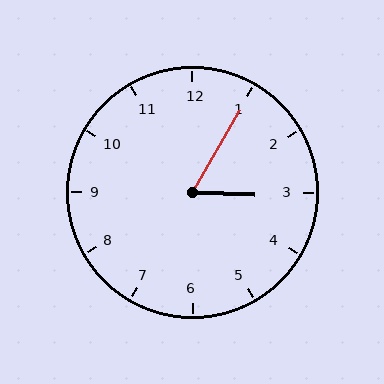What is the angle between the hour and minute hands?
Approximately 62 degrees.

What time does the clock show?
3:05.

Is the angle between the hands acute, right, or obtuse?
It is acute.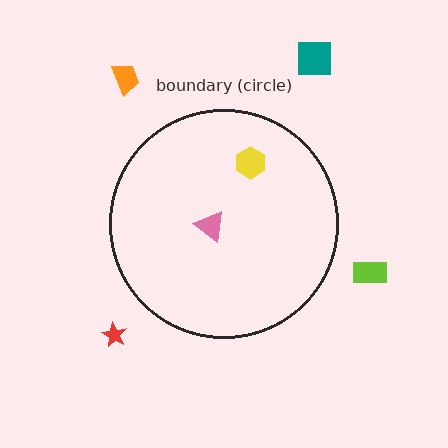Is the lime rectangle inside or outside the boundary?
Outside.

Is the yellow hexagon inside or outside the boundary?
Inside.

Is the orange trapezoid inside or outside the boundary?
Outside.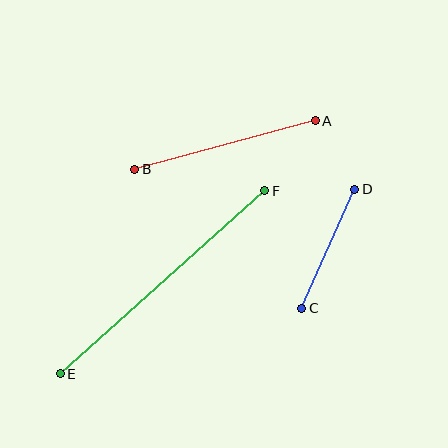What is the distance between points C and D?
The distance is approximately 130 pixels.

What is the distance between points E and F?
The distance is approximately 274 pixels.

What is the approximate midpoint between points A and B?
The midpoint is at approximately (225, 145) pixels.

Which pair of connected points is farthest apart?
Points E and F are farthest apart.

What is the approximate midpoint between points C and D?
The midpoint is at approximately (328, 249) pixels.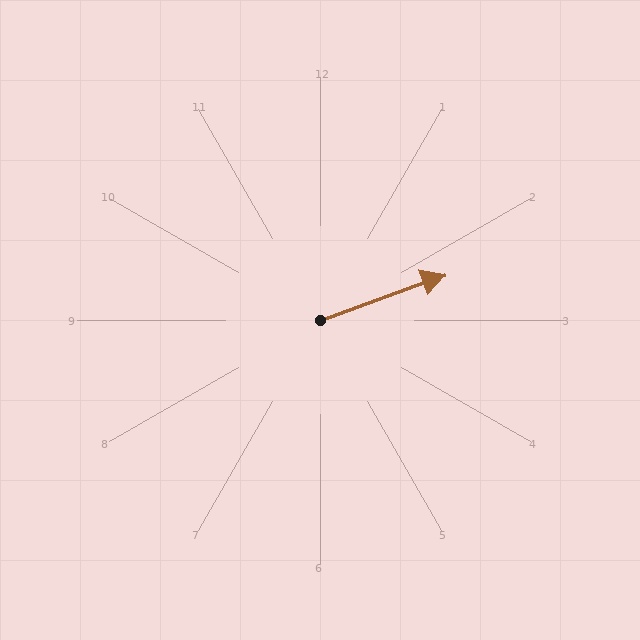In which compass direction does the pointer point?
East.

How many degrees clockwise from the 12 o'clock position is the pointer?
Approximately 70 degrees.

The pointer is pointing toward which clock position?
Roughly 2 o'clock.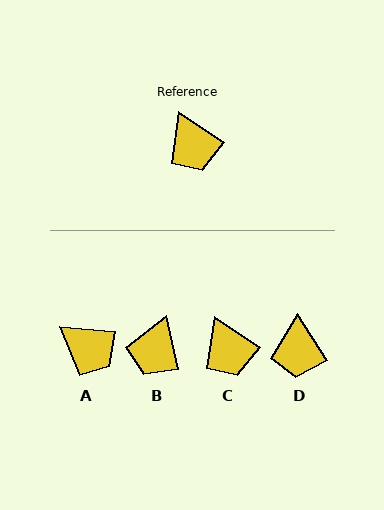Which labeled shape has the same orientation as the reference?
C.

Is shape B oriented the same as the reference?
No, it is off by about 44 degrees.